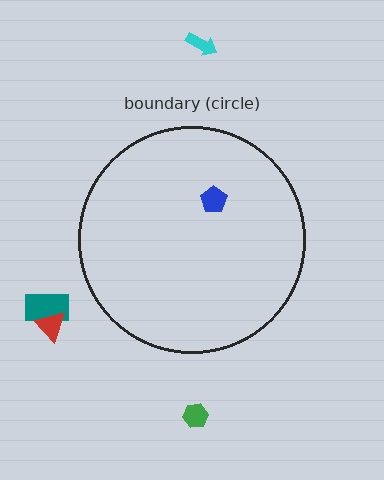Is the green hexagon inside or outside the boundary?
Outside.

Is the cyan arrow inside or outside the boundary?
Outside.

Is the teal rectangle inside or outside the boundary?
Outside.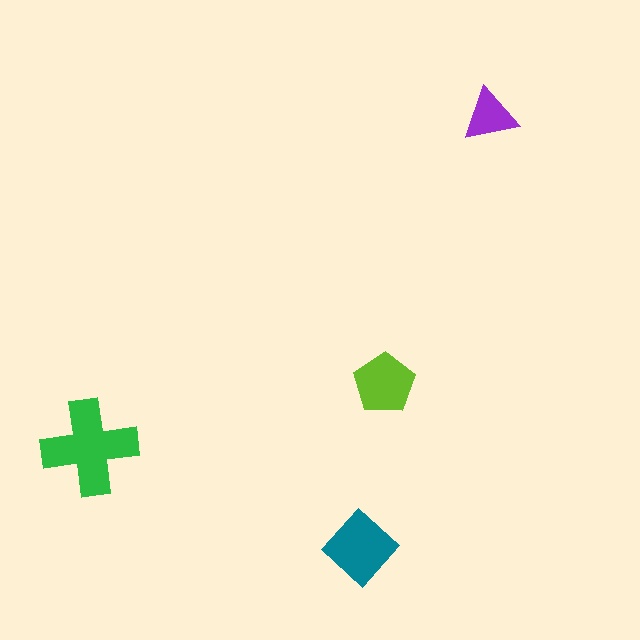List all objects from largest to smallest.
The green cross, the teal diamond, the lime pentagon, the purple triangle.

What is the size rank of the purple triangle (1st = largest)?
4th.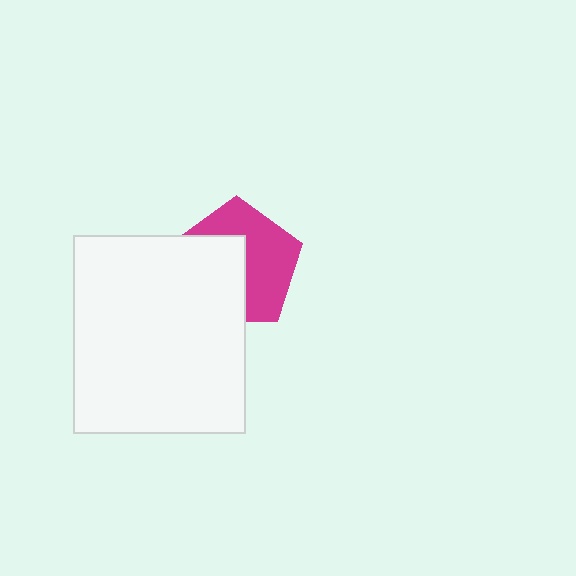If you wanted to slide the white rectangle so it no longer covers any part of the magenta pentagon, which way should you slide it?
Slide it toward the lower-left — that is the most direct way to separate the two shapes.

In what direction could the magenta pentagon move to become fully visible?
The magenta pentagon could move toward the upper-right. That would shift it out from behind the white rectangle entirely.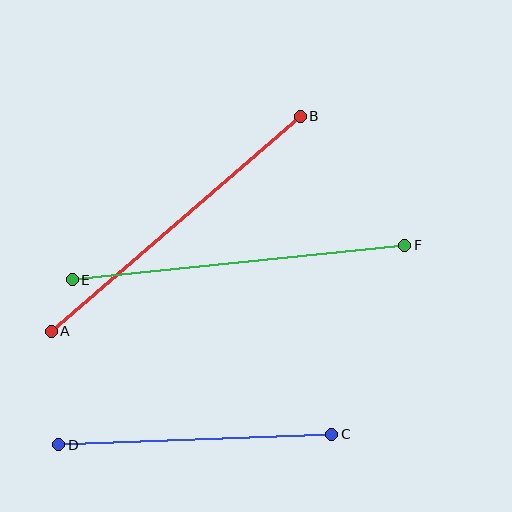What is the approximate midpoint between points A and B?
The midpoint is at approximately (176, 224) pixels.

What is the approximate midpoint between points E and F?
The midpoint is at approximately (238, 262) pixels.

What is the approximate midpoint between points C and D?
The midpoint is at approximately (195, 440) pixels.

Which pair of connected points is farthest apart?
Points E and F are farthest apart.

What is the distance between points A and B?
The distance is approximately 329 pixels.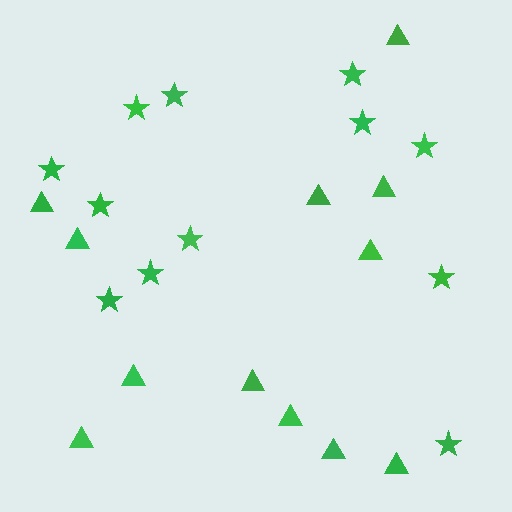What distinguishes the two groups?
There are 2 groups: one group of stars (12) and one group of triangles (12).